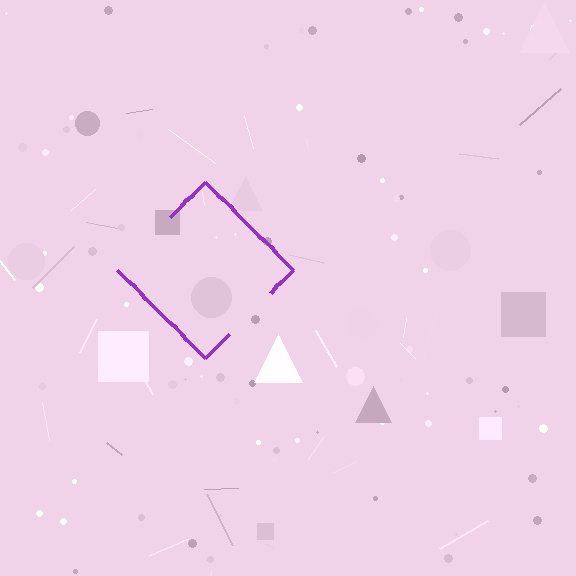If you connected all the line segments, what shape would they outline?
They would outline a diamond.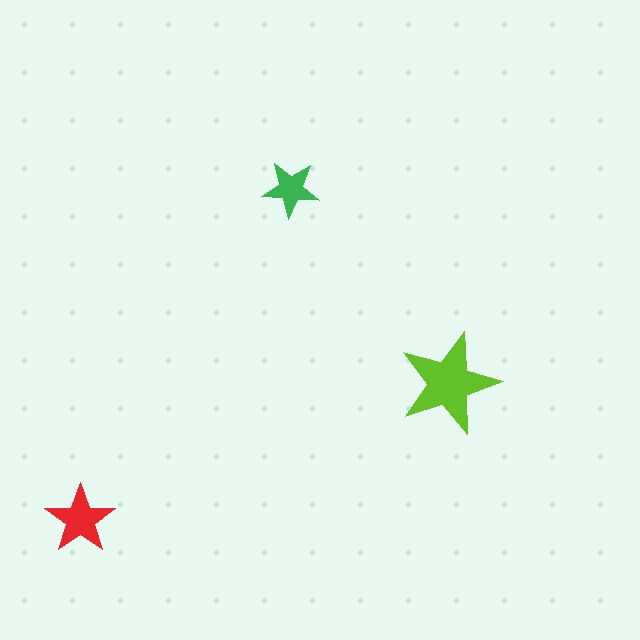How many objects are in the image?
There are 3 objects in the image.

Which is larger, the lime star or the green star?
The lime one.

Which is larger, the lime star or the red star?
The lime one.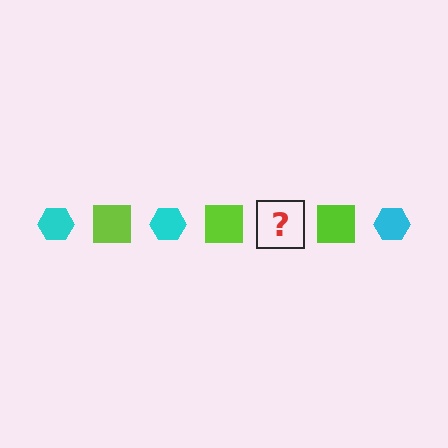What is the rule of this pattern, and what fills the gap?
The rule is that the pattern alternates between cyan hexagon and lime square. The gap should be filled with a cyan hexagon.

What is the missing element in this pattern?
The missing element is a cyan hexagon.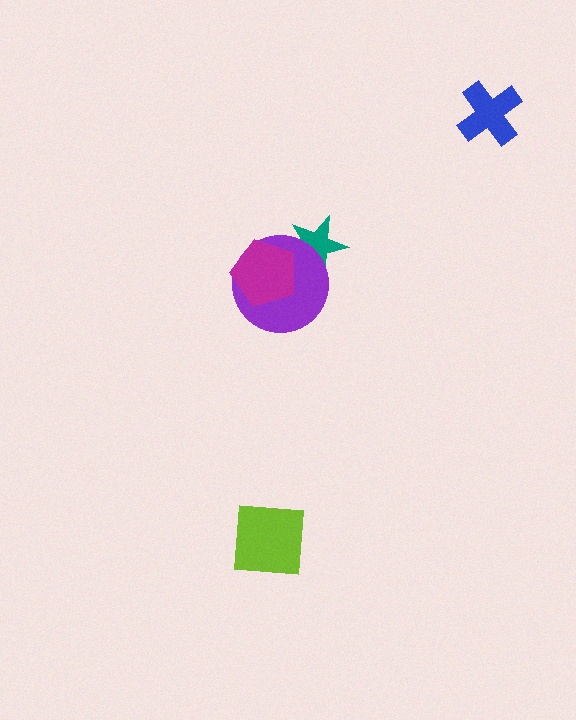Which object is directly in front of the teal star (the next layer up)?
The purple circle is directly in front of the teal star.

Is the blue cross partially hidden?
No, no other shape covers it.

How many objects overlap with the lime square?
0 objects overlap with the lime square.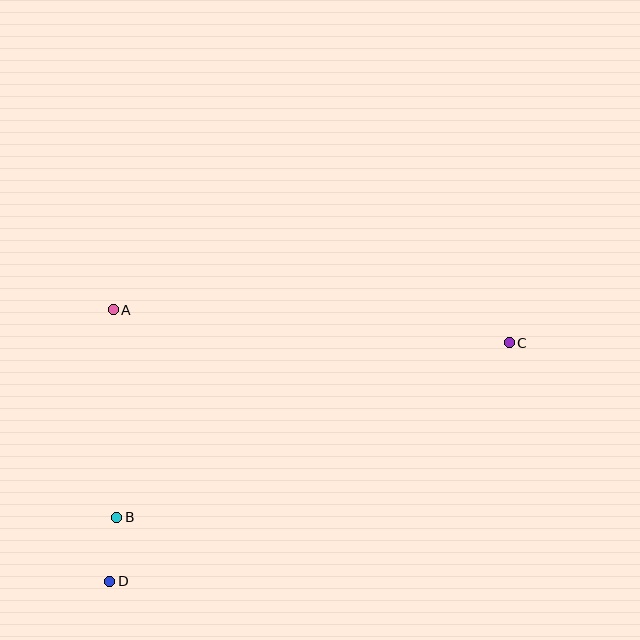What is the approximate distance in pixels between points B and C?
The distance between B and C is approximately 430 pixels.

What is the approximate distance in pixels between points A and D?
The distance between A and D is approximately 271 pixels.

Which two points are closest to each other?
Points B and D are closest to each other.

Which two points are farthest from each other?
Points C and D are farthest from each other.